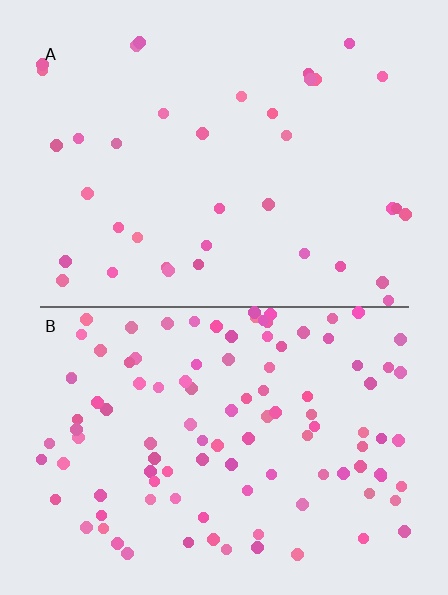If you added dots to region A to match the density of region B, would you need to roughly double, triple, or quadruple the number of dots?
Approximately triple.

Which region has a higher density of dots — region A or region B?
B (the bottom).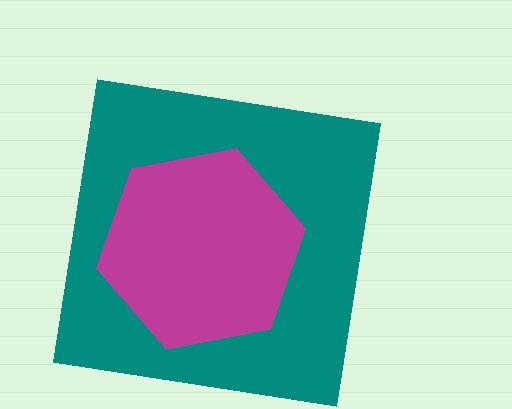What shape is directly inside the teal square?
The magenta hexagon.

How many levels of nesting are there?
2.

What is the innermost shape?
The magenta hexagon.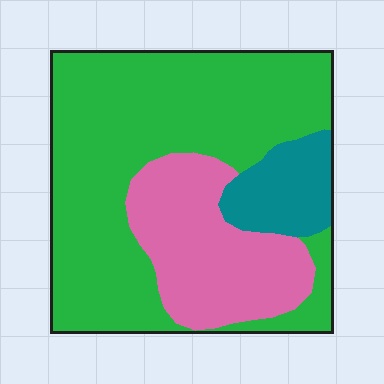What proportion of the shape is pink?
Pink covers 26% of the shape.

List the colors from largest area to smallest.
From largest to smallest: green, pink, teal.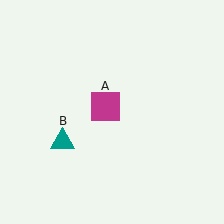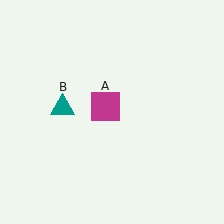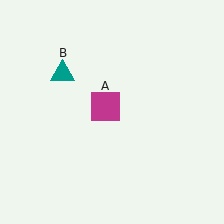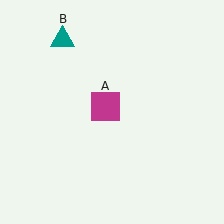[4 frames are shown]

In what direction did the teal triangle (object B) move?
The teal triangle (object B) moved up.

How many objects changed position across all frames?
1 object changed position: teal triangle (object B).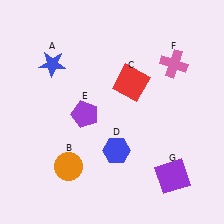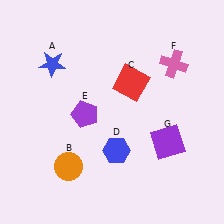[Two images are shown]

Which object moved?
The purple square (G) moved up.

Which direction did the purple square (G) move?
The purple square (G) moved up.